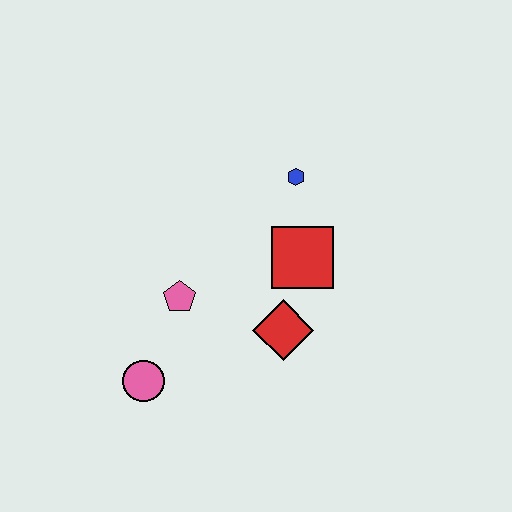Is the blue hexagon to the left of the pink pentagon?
No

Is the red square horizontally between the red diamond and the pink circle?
No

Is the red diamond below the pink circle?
No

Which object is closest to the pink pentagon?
The pink circle is closest to the pink pentagon.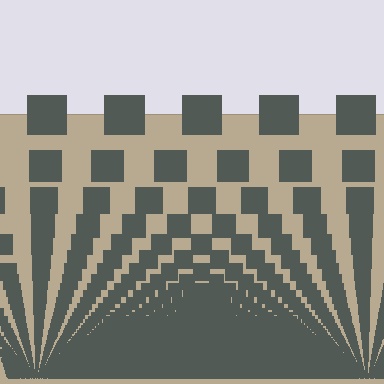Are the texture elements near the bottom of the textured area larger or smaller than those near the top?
Smaller. The gradient is inverted — elements near the bottom are smaller and denser.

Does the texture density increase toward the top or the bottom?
Density increases toward the bottom.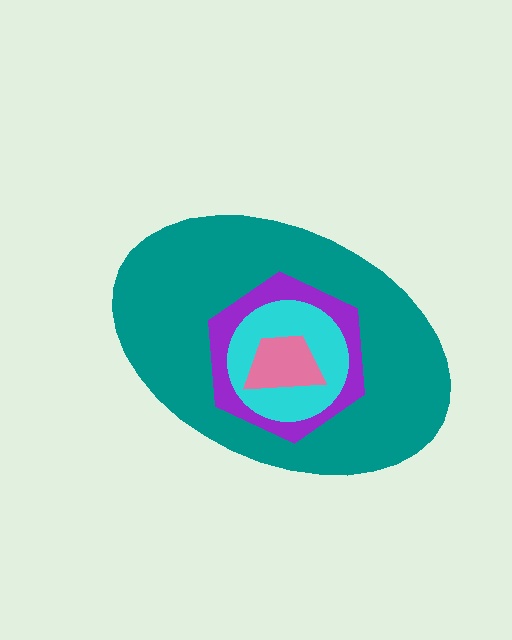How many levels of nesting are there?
4.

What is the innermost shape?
The pink trapezoid.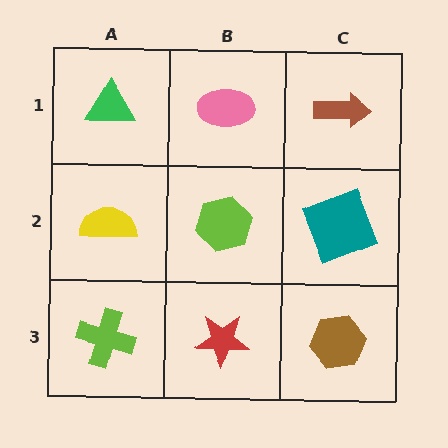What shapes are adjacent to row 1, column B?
A lime hexagon (row 2, column B), a green triangle (row 1, column A), a brown arrow (row 1, column C).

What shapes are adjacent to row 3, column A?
A yellow semicircle (row 2, column A), a red star (row 3, column B).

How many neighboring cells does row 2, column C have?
3.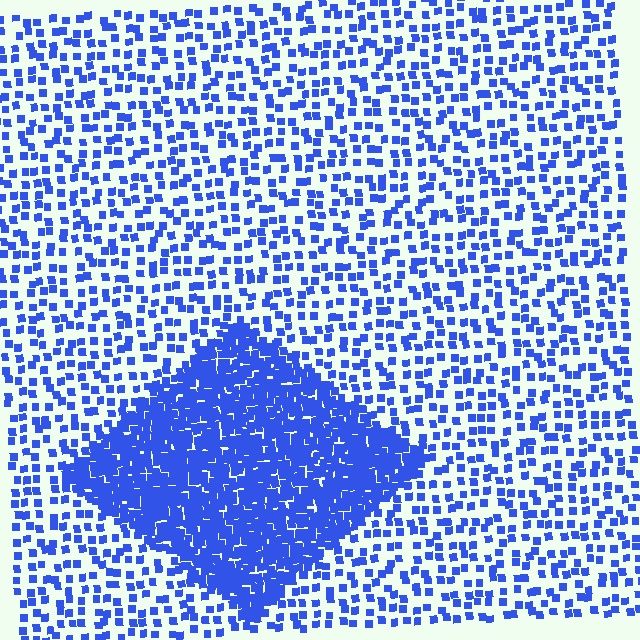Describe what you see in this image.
The image contains small blue elements arranged at two different densities. A diamond-shaped region is visible where the elements are more densely packed than the surrounding area.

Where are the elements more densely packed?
The elements are more densely packed inside the diamond boundary.